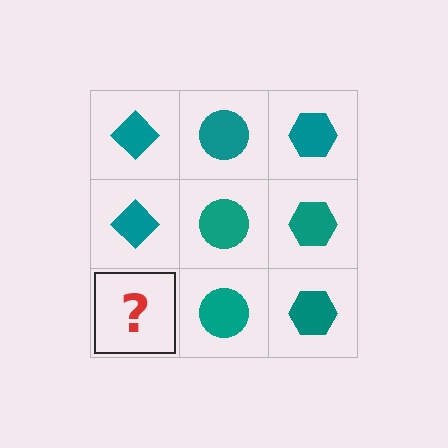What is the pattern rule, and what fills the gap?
The rule is that each column has a consistent shape. The gap should be filled with a teal diamond.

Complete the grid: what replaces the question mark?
The question mark should be replaced with a teal diamond.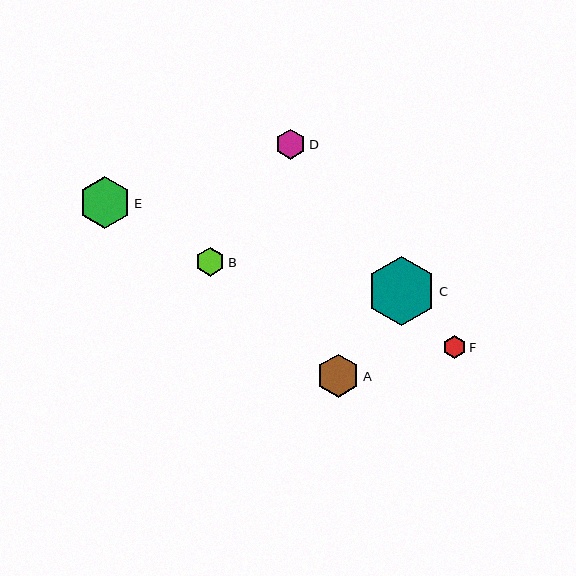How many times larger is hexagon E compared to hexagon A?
Hexagon E is approximately 1.2 times the size of hexagon A.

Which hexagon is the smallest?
Hexagon F is the smallest with a size of approximately 23 pixels.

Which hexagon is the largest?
Hexagon C is the largest with a size of approximately 69 pixels.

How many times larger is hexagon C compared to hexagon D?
Hexagon C is approximately 2.3 times the size of hexagon D.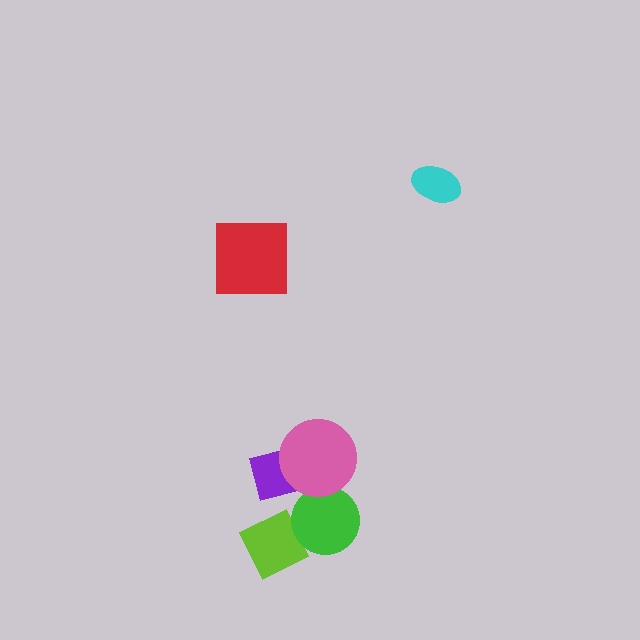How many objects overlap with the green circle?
2 objects overlap with the green circle.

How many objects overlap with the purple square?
1 object overlaps with the purple square.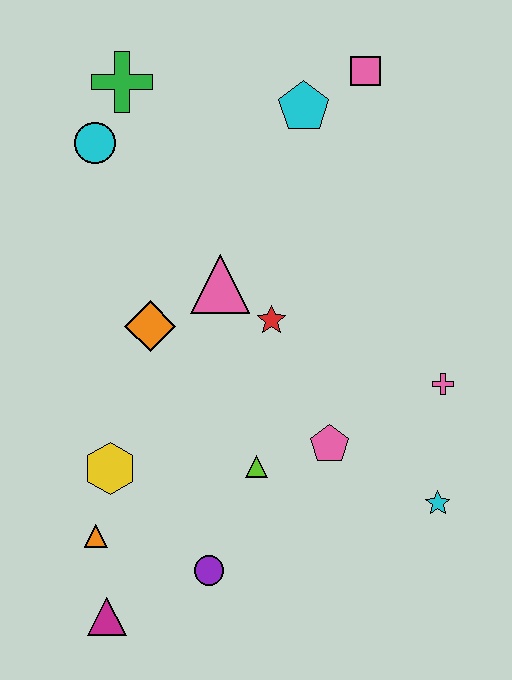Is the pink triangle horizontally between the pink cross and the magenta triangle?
Yes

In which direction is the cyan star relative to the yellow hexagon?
The cyan star is to the right of the yellow hexagon.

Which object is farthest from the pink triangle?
The magenta triangle is farthest from the pink triangle.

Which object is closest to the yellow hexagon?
The orange triangle is closest to the yellow hexagon.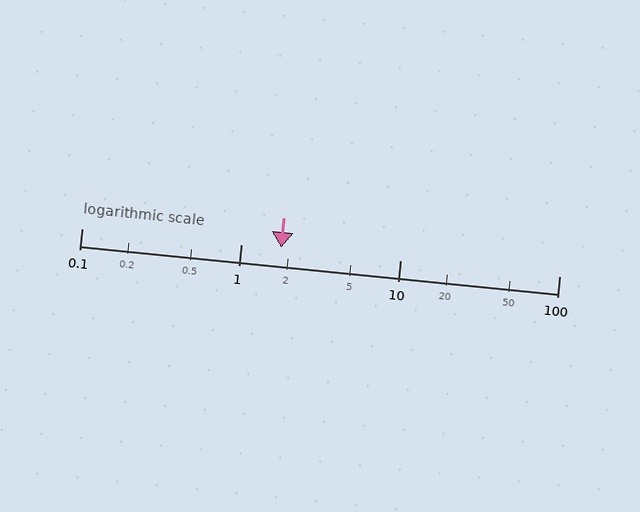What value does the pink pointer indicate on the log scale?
The pointer indicates approximately 1.8.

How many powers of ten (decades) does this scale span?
The scale spans 3 decades, from 0.1 to 100.